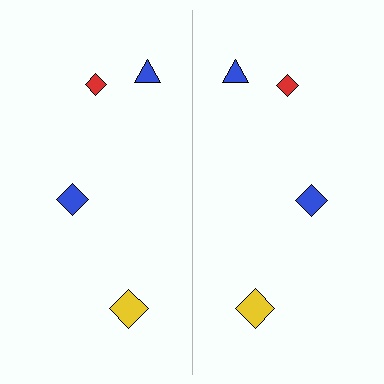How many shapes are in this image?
There are 8 shapes in this image.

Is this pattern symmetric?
Yes, this pattern has bilateral (reflection) symmetry.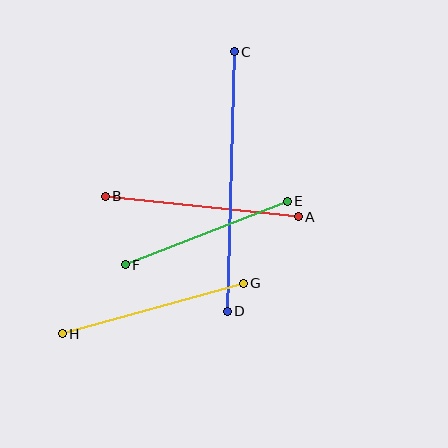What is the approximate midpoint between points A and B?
The midpoint is at approximately (202, 207) pixels.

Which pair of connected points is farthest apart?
Points C and D are farthest apart.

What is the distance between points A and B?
The distance is approximately 194 pixels.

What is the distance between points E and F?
The distance is approximately 174 pixels.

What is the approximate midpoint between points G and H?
The midpoint is at approximately (153, 308) pixels.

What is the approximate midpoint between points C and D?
The midpoint is at approximately (231, 182) pixels.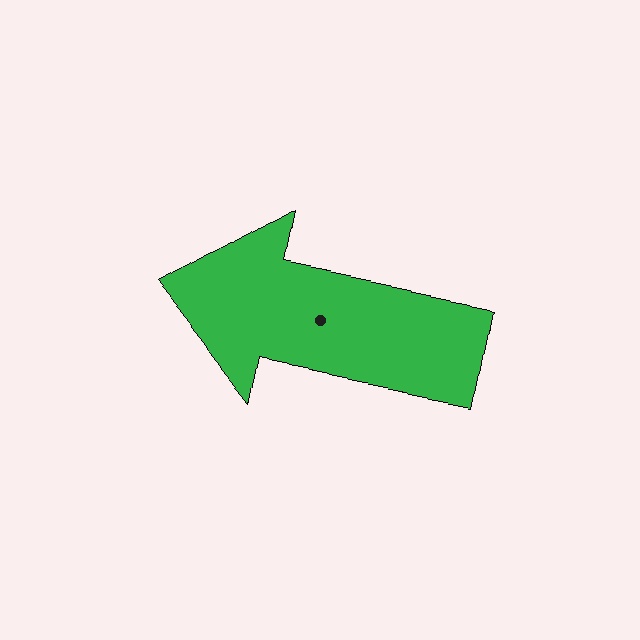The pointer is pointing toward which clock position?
Roughly 9 o'clock.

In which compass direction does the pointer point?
West.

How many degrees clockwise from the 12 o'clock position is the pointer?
Approximately 281 degrees.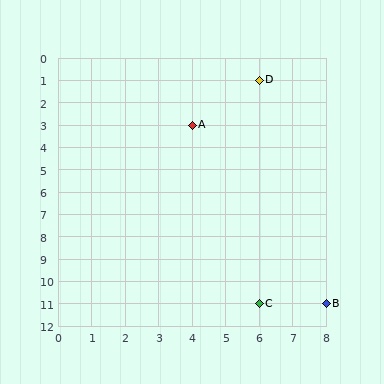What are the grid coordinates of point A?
Point A is at grid coordinates (4, 3).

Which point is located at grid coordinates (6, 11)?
Point C is at (6, 11).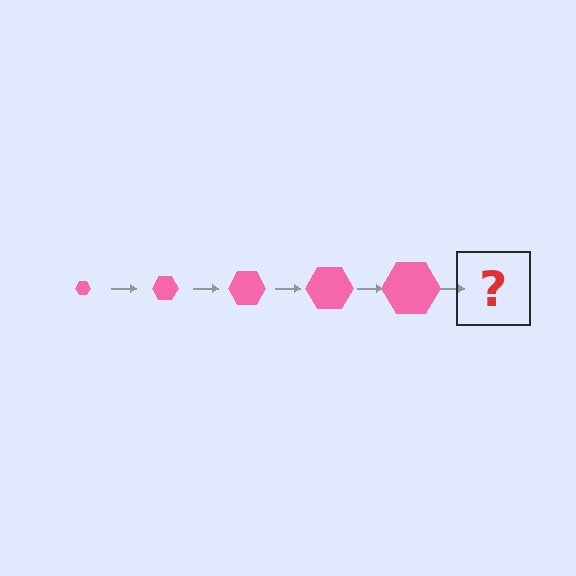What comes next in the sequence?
The next element should be a pink hexagon, larger than the previous one.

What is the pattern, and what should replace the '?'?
The pattern is that the hexagon gets progressively larger each step. The '?' should be a pink hexagon, larger than the previous one.